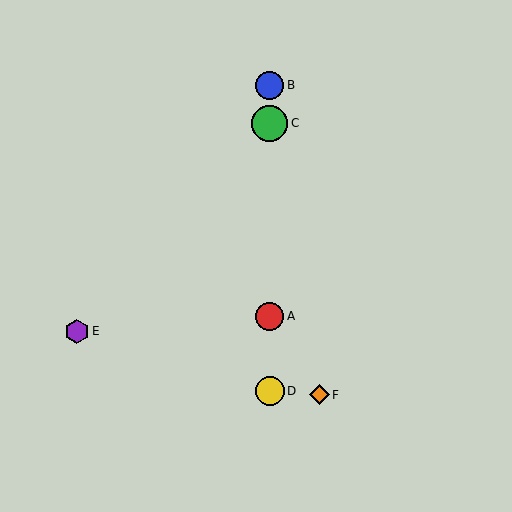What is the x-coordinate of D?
Object D is at x≈270.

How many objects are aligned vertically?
4 objects (A, B, C, D) are aligned vertically.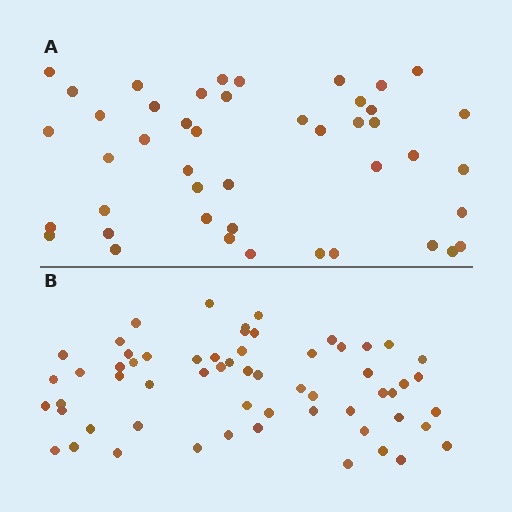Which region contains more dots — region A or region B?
Region B (the bottom region) has more dots.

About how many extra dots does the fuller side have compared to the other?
Region B has approximately 15 more dots than region A.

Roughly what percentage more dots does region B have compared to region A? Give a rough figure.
About 35% more.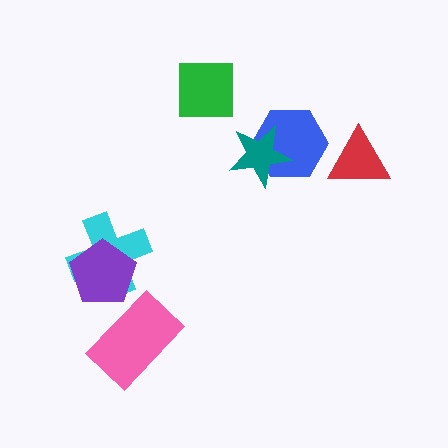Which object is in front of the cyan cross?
The purple pentagon is in front of the cyan cross.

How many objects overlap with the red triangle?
0 objects overlap with the red triangle.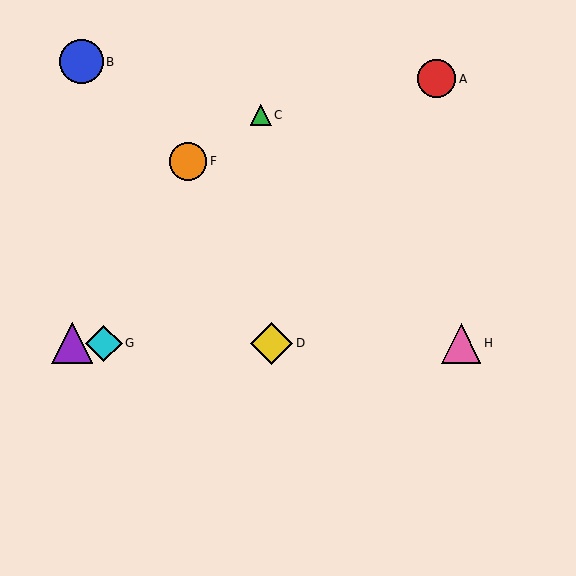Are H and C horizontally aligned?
No, H is at y≈343 and C is at y≈115.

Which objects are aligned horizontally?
Objects D, E, G, H are aligned horizontally.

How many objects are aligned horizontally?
4 objects (D, E, G, H) are aligned horizontally.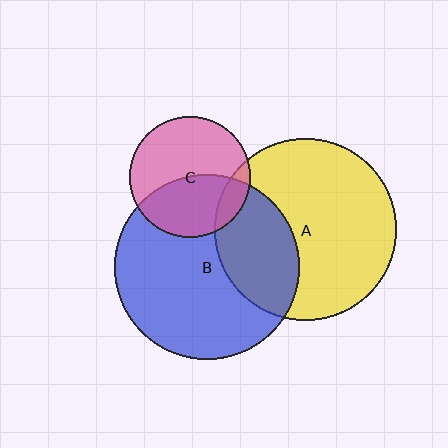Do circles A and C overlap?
Yes.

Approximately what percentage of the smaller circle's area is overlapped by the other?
Approximately 10%.